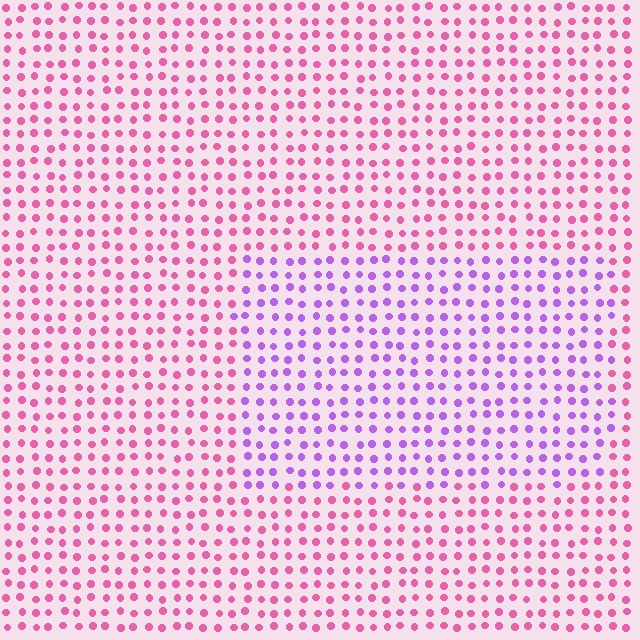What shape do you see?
I see a rectangle.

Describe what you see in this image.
The image is filled with small pink elements in a uniform arrangement. A rectangle-shaped region is visible where the elements are tinted to a slightly different hue, forming a subtle color boundary.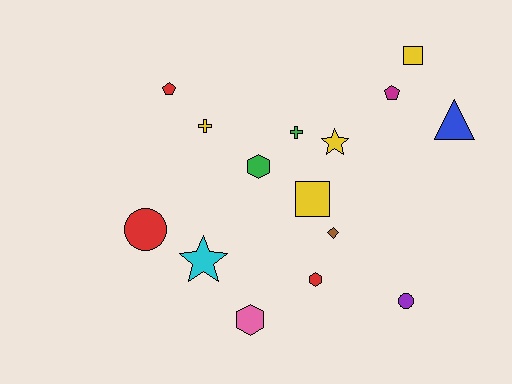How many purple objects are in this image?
There is 1 purple object.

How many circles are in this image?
There are 2 circles.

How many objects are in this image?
There are 15 objects.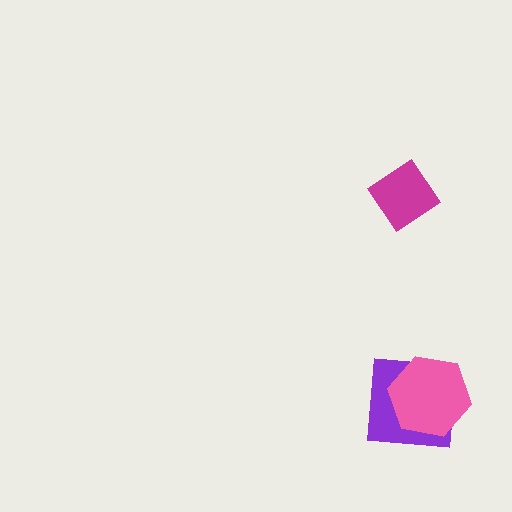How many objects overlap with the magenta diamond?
0 objects overlap with the magenta diamond.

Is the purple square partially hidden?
Yes, it is partially covered by another shape.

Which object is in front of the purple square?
The pink hexagon is in front of the purple square.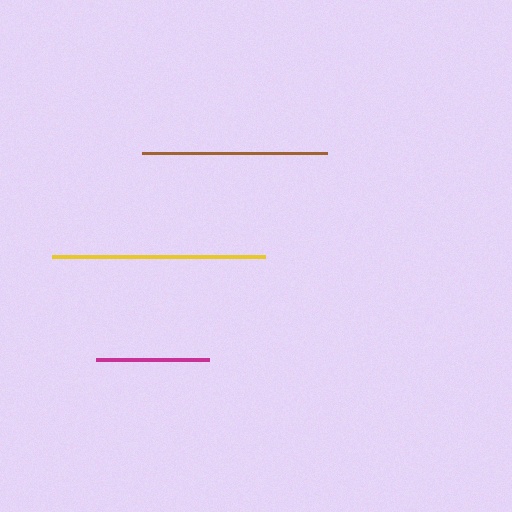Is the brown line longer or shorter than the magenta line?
The brown line is longer than the magenta line.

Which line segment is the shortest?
The magenta line is the shortest at approximately 113 pixels.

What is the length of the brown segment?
The brown segment is approximately 185 pixels long.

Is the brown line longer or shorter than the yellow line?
The yellow line is longer than the brown line.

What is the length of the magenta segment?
The magenta segment is approximately 113 pixels long.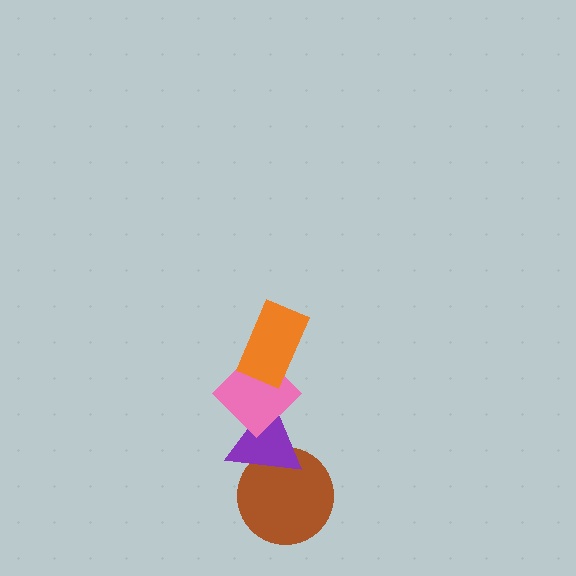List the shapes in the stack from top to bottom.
From top to bottom: the orange rectangle, the pink diamond, the purple triangle, the brown circle.